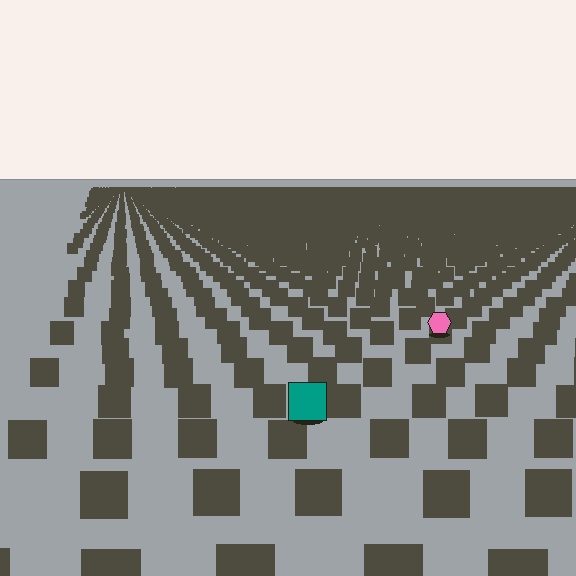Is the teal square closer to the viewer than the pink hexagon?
Yes. The teal square is closer — you can tell from the texture gradient: the ground texture is coarser near it.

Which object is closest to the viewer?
The teal square is closest. The texture marks near it are larger and more spread out.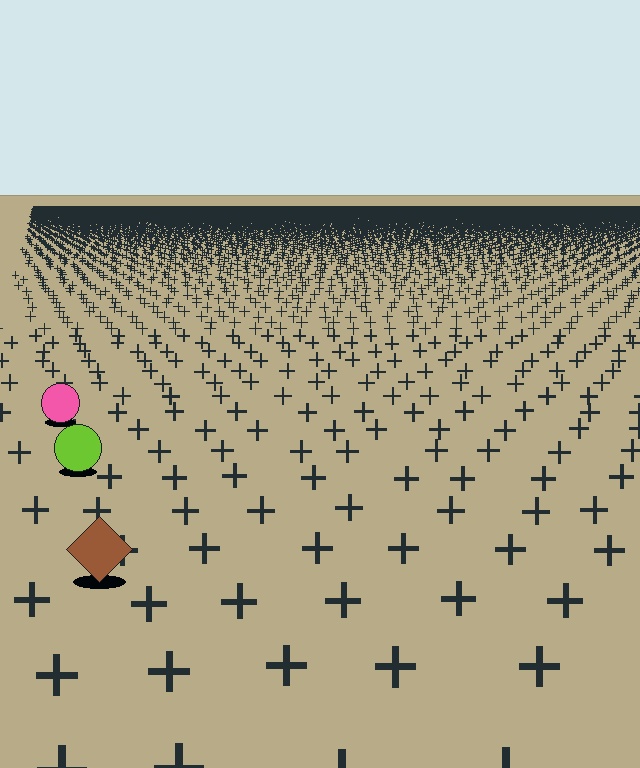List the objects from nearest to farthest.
From nearest to farthest: the brown diamond, the lime circle, the pink circle.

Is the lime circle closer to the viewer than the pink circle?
Yes. The lime circle is closer — you can tell from the texture gradient: the ground texture is coarser near it.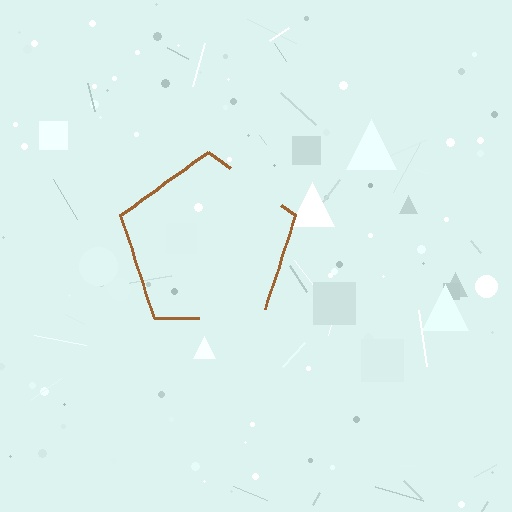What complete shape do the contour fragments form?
The contour fragments form a pentagon.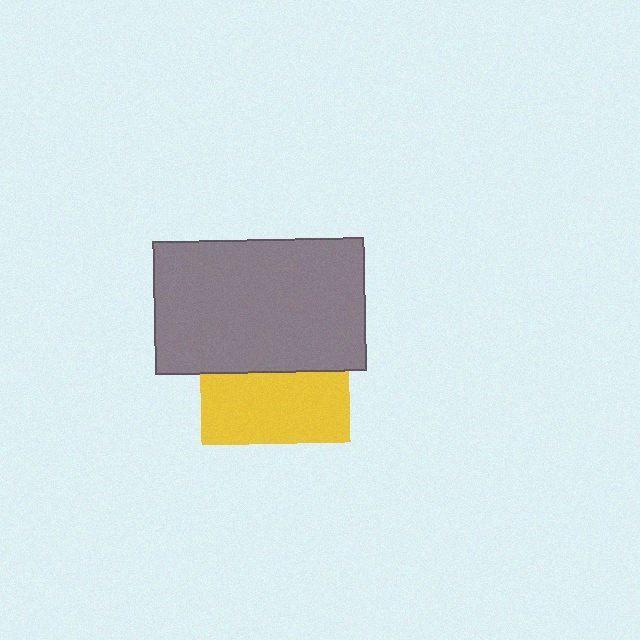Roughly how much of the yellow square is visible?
About half of it is visible (roughly 48%).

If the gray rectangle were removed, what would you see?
You would see the complete yellow square.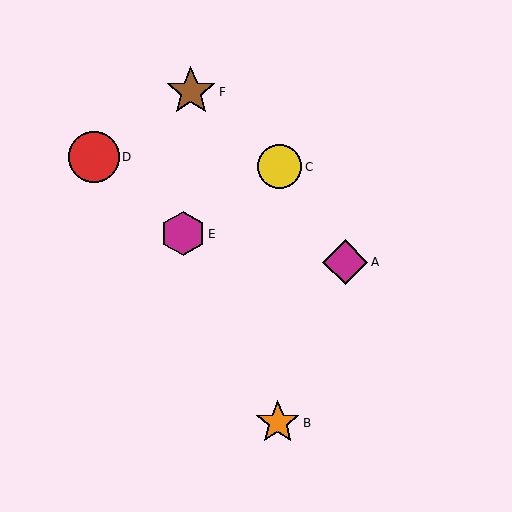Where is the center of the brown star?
The center of the brown star is at (191, 92).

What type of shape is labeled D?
Shape D is a red circle.